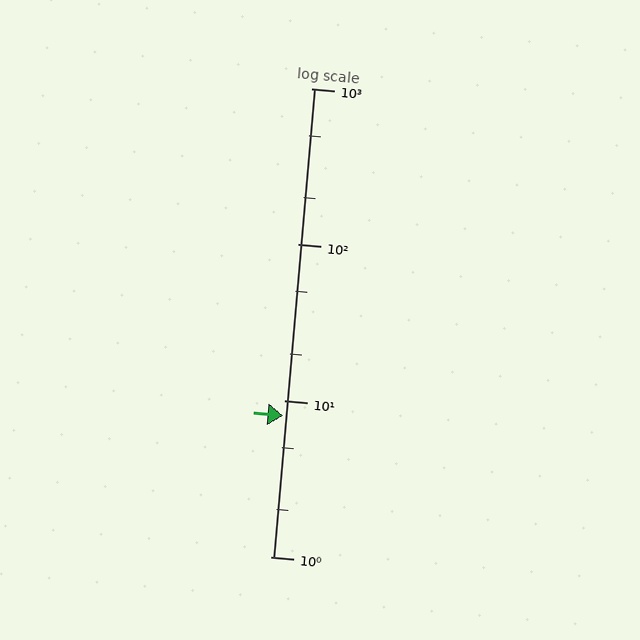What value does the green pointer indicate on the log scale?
The pointer indicates approximately 8.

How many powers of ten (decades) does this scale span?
The scale spans 3 decades, from 1 to 1000.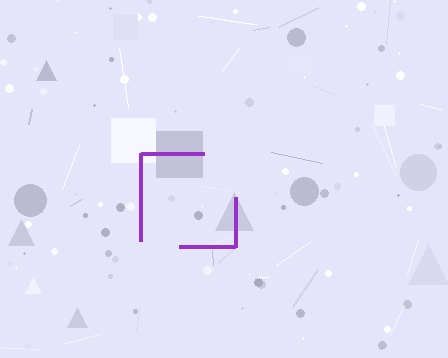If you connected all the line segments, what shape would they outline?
They would outline a square.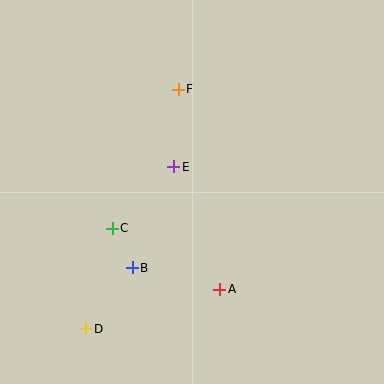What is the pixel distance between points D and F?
The distance between D and F is 257 pixels.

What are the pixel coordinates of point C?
Point C is at (112, 228).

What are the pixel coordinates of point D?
Point D is at (86, 329).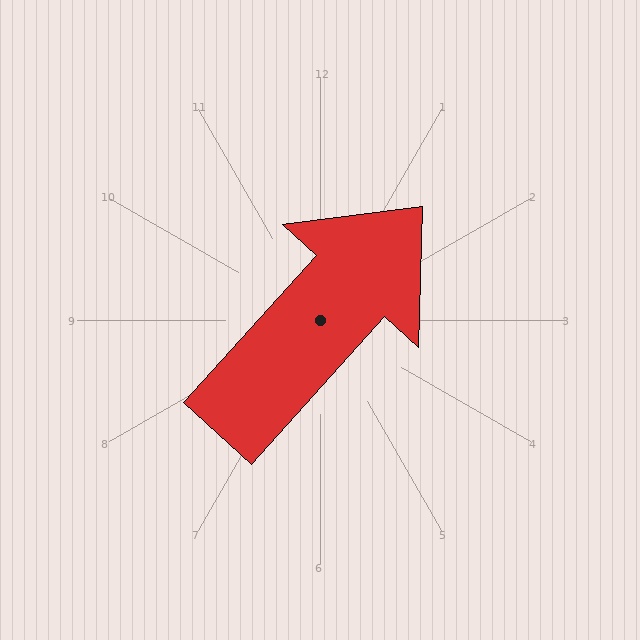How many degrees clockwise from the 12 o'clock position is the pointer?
Approximately 42 degrees.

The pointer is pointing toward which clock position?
Roughly 1 o'clock.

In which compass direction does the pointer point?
Northeast.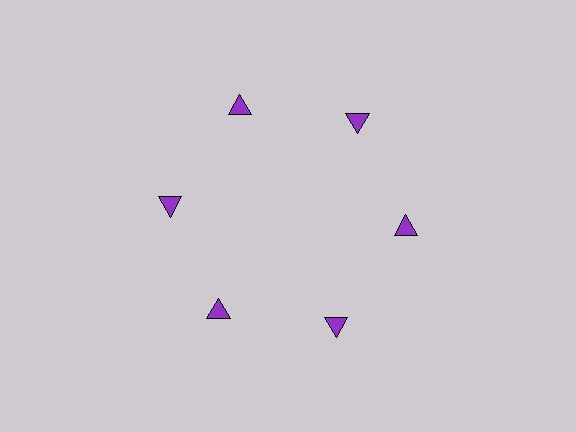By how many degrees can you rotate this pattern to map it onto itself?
The pattern maps onto itself every 60 degrees of rotation.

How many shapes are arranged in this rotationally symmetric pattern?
There are 6 shapes, arranged in 6 groups of 1.